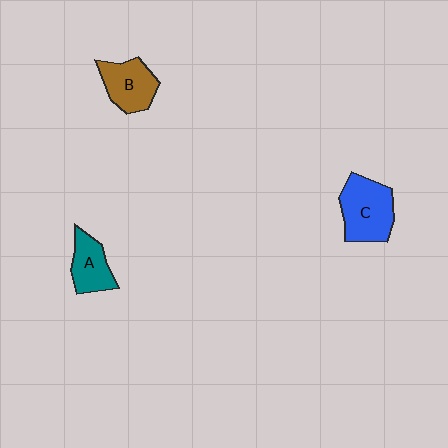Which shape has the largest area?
Shape C (blue).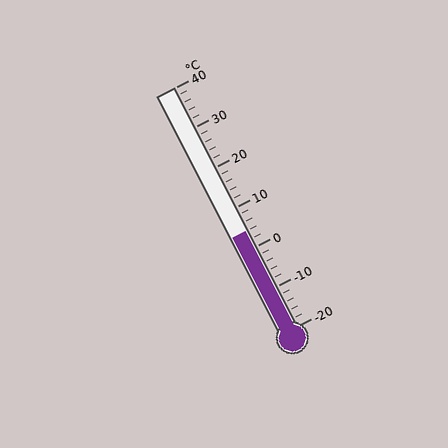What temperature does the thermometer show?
The thermometer shows approximately 4°C.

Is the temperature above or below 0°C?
The temperature is above 0°C.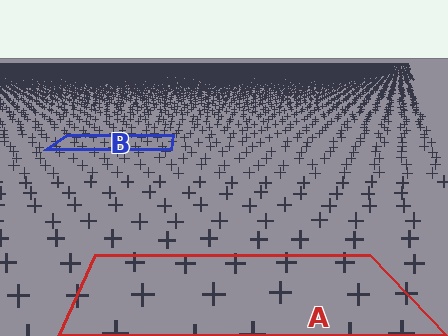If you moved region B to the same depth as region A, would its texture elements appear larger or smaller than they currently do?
They would appear larger. At a closer depth, the same texture elements are projected at a bigger on-screen size.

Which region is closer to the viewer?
Region A is closer. The texture elements there are larger and more spread out.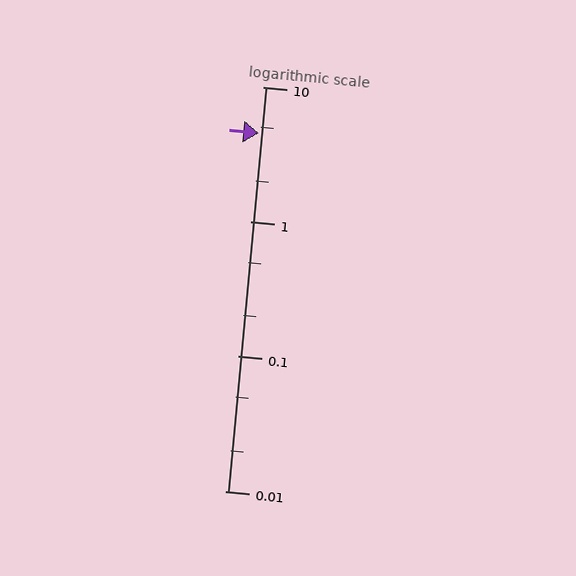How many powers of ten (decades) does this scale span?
The scale spans 3 decades, from 0.01 to 10.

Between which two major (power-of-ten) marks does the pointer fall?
The pointer is between 1 and 10.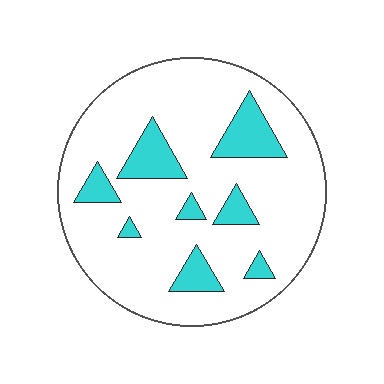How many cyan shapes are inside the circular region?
8.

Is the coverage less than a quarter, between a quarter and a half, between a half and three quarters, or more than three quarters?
Less than a quarter.